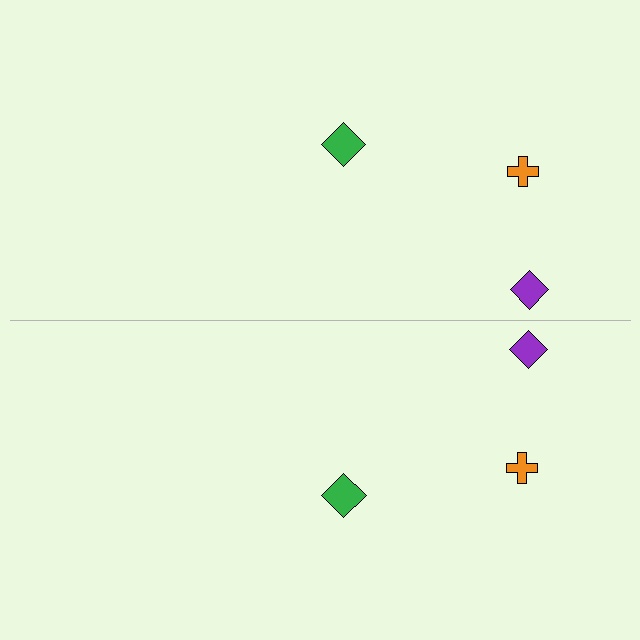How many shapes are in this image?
There are 6 shapes in this image.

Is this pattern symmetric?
Yes, this pattern has bilateral (reflection) symmetry.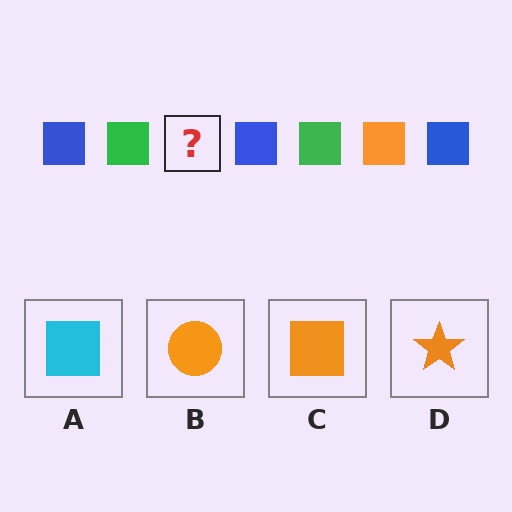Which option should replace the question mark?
Option C.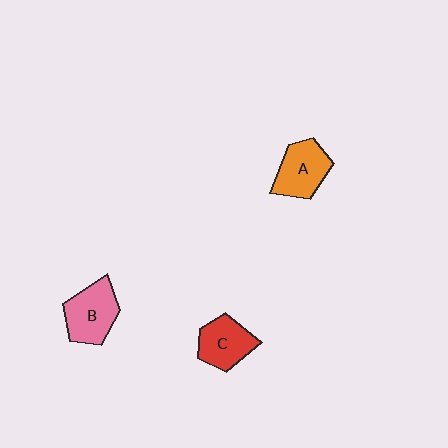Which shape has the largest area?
Shape B (pink).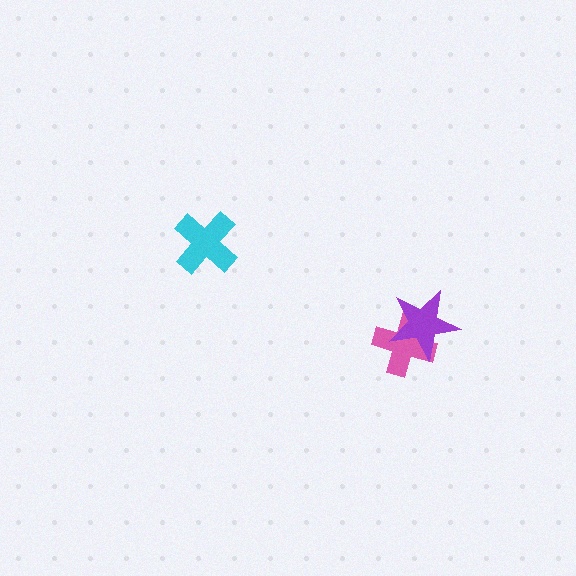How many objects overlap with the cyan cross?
0 objects overlap with the cyan cross.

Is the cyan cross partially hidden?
No, no other shape covers it.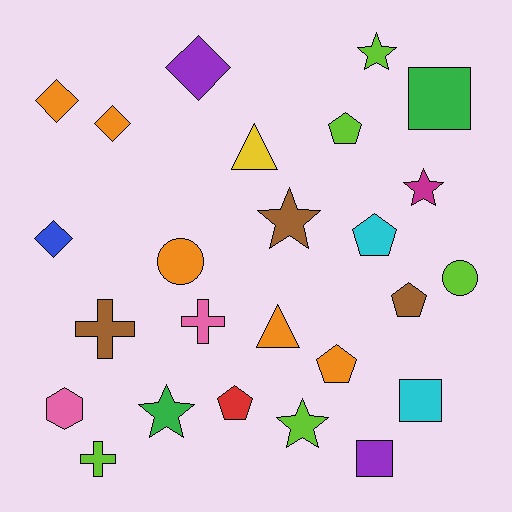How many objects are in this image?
There are 25 objects.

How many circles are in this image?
There are 2 circles.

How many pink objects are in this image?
There are 2 pink objects.